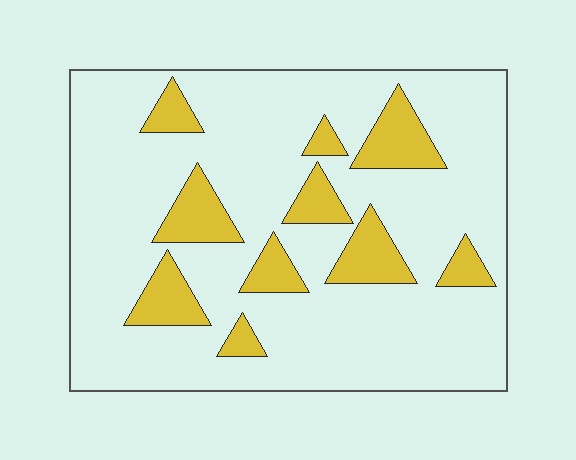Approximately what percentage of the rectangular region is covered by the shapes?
Approximately 20%.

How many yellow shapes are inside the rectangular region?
10.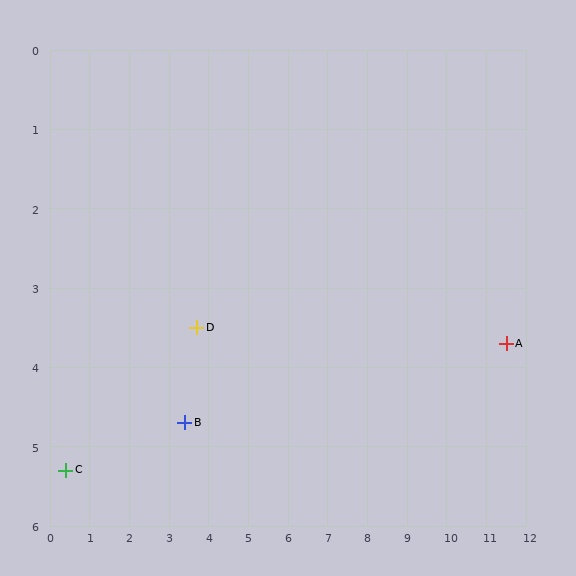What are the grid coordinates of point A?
Point A is at approximately (11.5, 3.7).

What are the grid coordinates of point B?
Point B is at approximately (3.4, 4.7).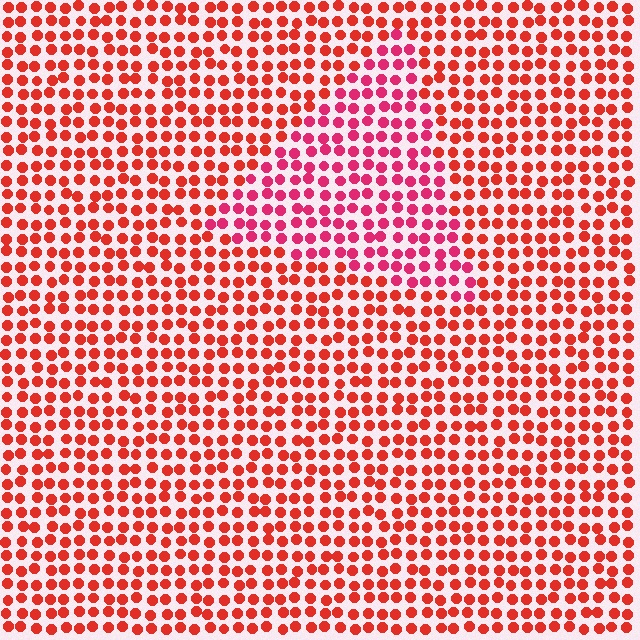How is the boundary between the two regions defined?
The boundary is defined purely by a slight shift in hue (about 26 degrees). Spacing, size, and orientation are identical on both sides.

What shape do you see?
I see a triangle.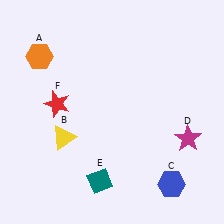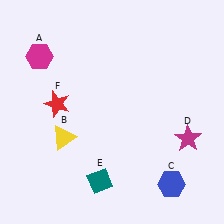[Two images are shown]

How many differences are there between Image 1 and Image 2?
There is 1 difference between the two images.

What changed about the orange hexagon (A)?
In Image 1, A is orange. In Image 2, it changed to magenta.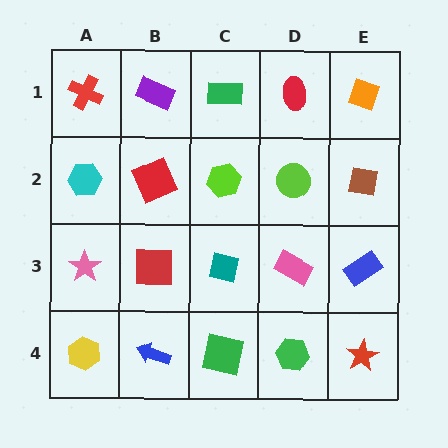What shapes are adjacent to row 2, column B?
A purple rectangle (row 1, column B), a red square (row 3, column B), a cyan hexagon (row 2, column A), a lime hexagon (row 2, column C).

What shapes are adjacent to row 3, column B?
A red square (row 2, column B), a blue arrow (row 4, column B), a pink star (row 3, column A), a teal square (row 3, column C).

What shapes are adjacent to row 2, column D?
A red ellipse (row 1, column D), a pink rectangle (row 3, column D), a lime hexagon (row 2, column C), a brown square (row 2, column E).